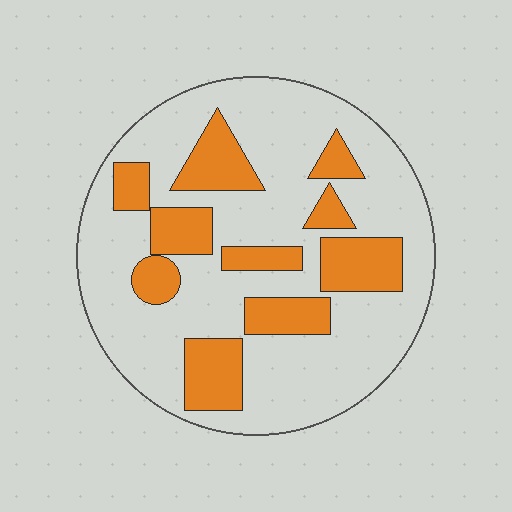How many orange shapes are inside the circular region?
10.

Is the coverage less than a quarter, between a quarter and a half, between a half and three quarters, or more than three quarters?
Between a quarter and a half.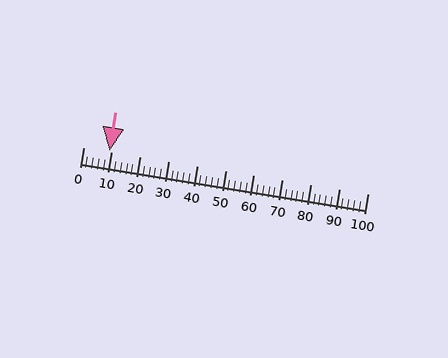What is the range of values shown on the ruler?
The ruler shows values from 0 to 100.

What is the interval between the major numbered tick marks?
The major tick marks are spaced 10 units apart.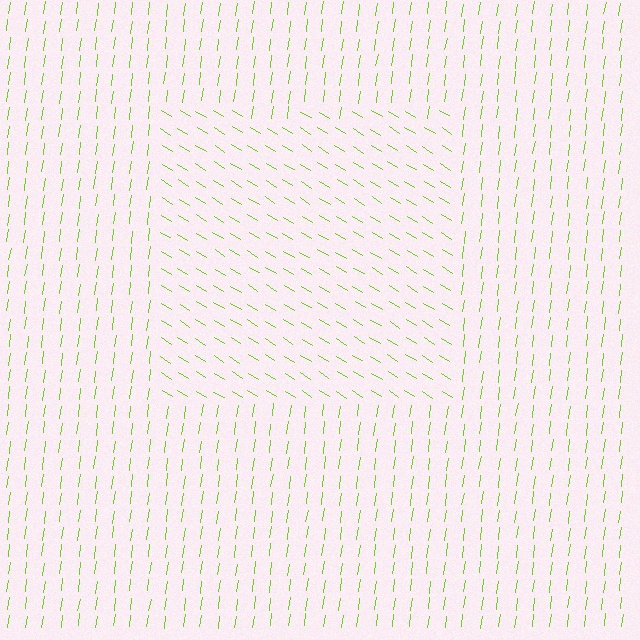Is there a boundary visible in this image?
Yes, there is a texture boundary formed by a change in line orientation.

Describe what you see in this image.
The image is filled with small lime line segments. A rectangle region in the image has lines oriented differently from the surrounding lines, creating a visible texture boundary.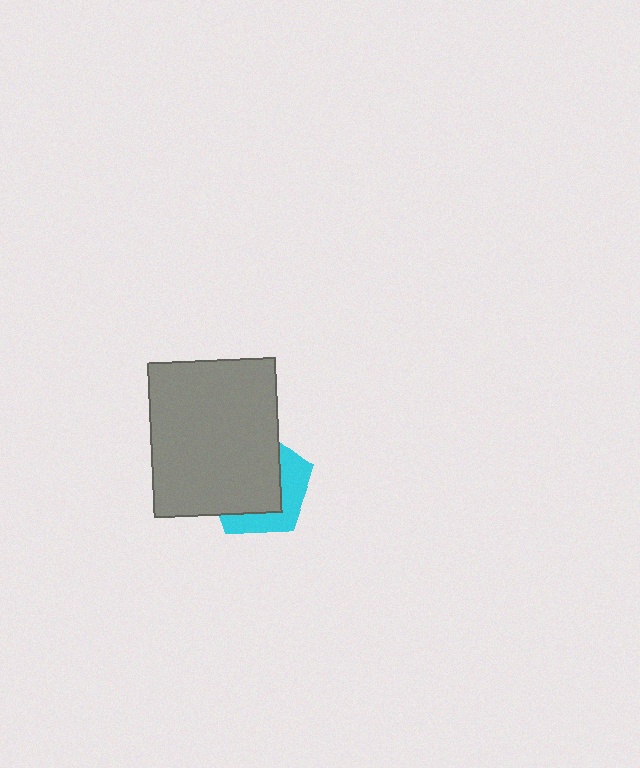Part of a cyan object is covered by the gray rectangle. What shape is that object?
It is a pentagon.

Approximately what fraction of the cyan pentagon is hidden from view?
Roughly 65% of the cyan pentagon is hidden behind the gray rectangle.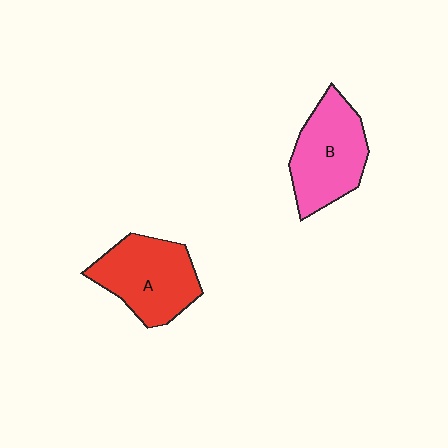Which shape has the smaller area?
Shape B (pink).